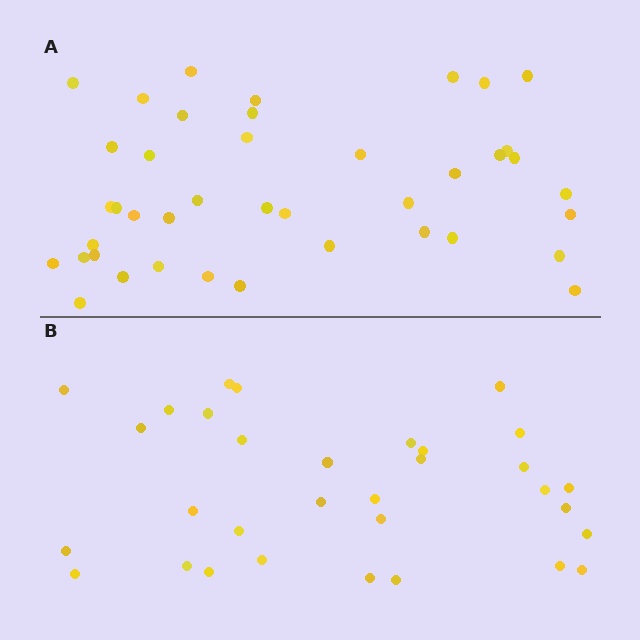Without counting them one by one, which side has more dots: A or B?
Region A (the top region) has more dots.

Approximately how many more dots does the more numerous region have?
Region A has roughly 8 or so more dots than region B.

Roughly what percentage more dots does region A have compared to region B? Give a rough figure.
About 30% more.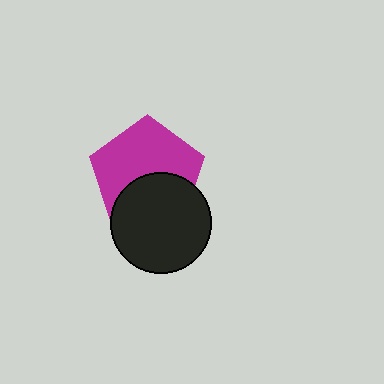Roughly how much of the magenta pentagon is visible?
About half of it is visible (roughly 60%).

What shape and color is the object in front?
The object in front is a black circle.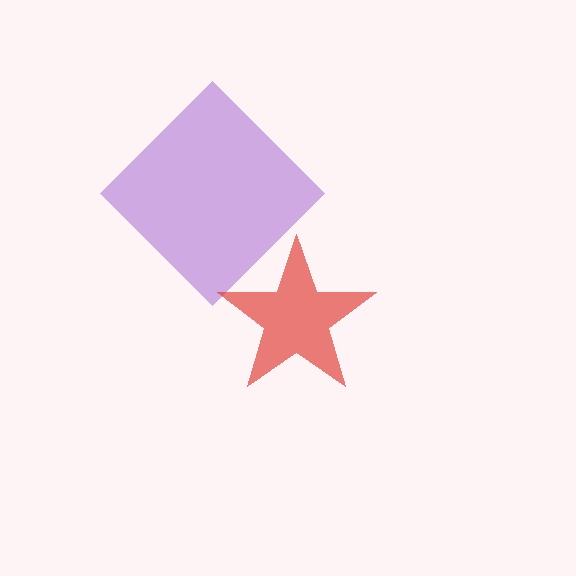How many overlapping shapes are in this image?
There are 2 overlapping shapes in the image.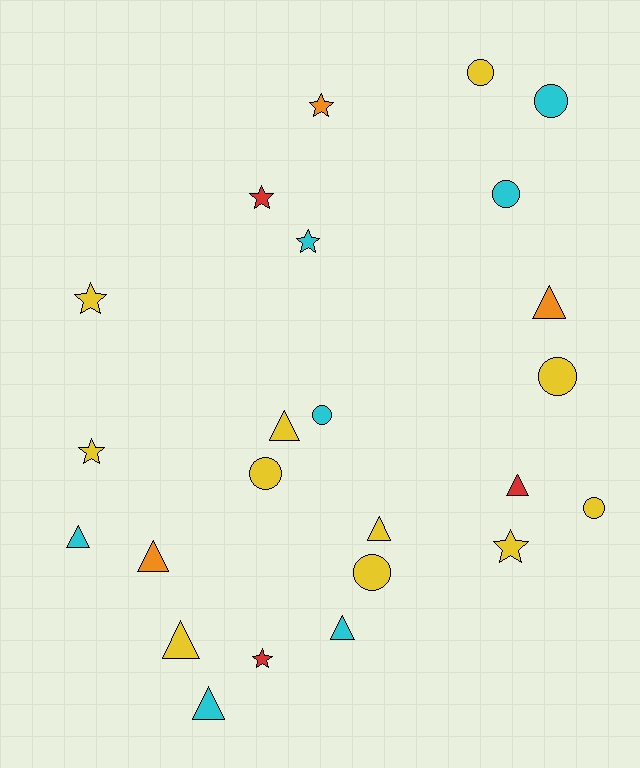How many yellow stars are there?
There are 3 yellow stars.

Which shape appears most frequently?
Triangle, with 9 objects.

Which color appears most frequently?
Yellow, with 11 objects.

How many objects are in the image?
There are 24 objects.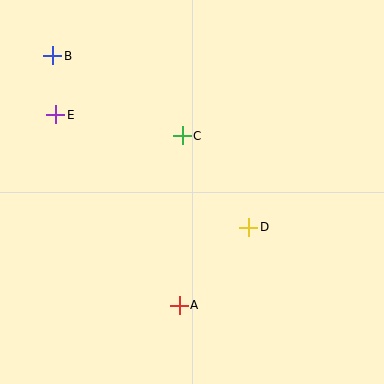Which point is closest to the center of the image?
Point C at (182, 136) is closest to the center.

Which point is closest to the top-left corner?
Point B is closest to the top-left corner.